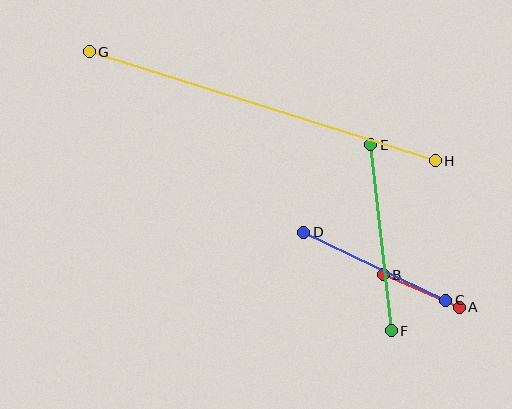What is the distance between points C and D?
The distance is approximately 157 pixels.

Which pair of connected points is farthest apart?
Points G and H are farthest apart.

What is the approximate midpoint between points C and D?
The midpoint is at approximately (375, 266) pixels.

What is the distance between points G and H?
The distance is approximately 363 pixels.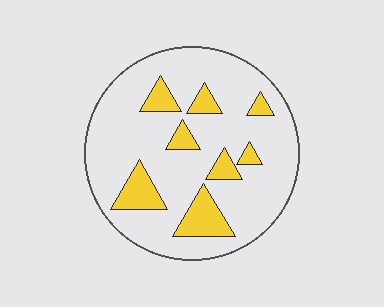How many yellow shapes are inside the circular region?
8.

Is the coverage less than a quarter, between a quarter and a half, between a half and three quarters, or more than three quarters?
Less than a quarter.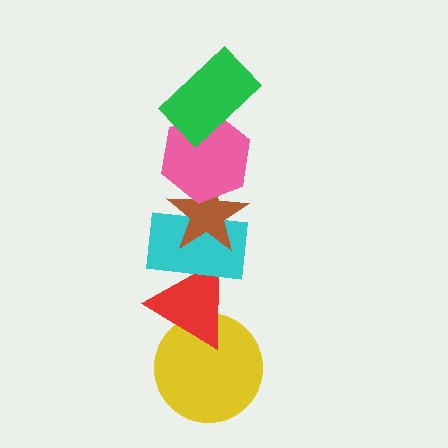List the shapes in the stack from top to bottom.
From top to bottom: the green rectangle, the pink hexagon, the brown star, the cyan rectangle, the red triangle, the yellow circle.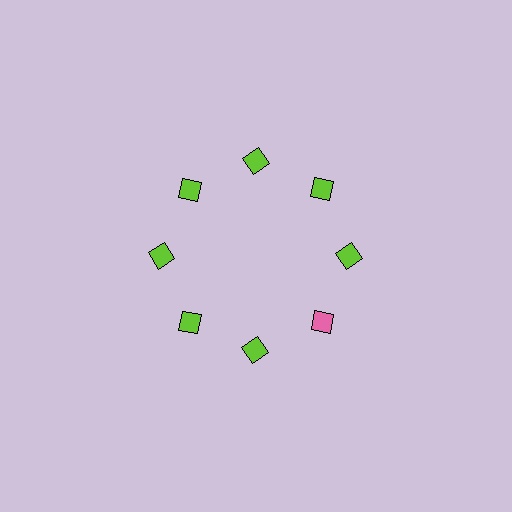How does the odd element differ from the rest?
It has a different color: pink instead of lime.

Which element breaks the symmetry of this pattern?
The pink diamond at roughly the 4 o'clock position breaks the symmetry. All other shapes are lime diamonds.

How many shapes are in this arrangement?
There are 8 shapes arranged in a ring pattern.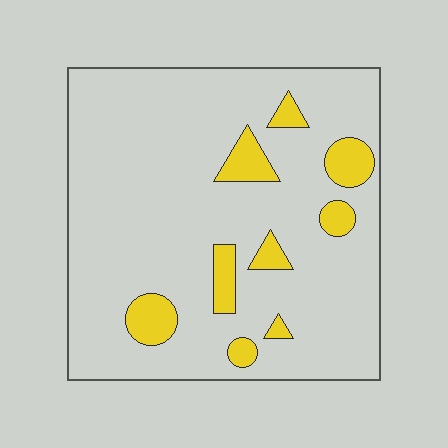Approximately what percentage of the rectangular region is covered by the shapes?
Approximately 10%.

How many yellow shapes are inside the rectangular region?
9.